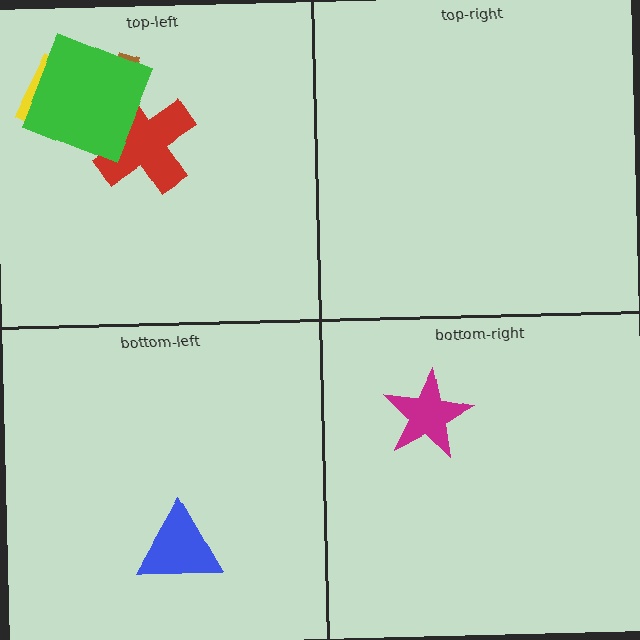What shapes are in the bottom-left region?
The blue triangle.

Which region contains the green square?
The top-left region.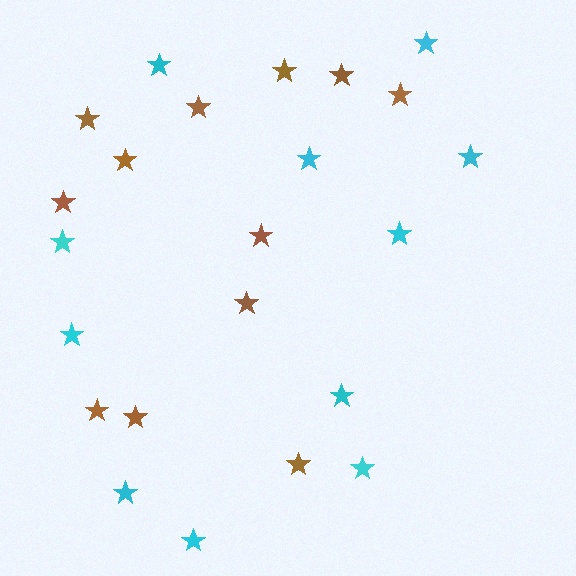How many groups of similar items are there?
There are 2 groups: one group of cyan stars (11) and one group of brown stars (12).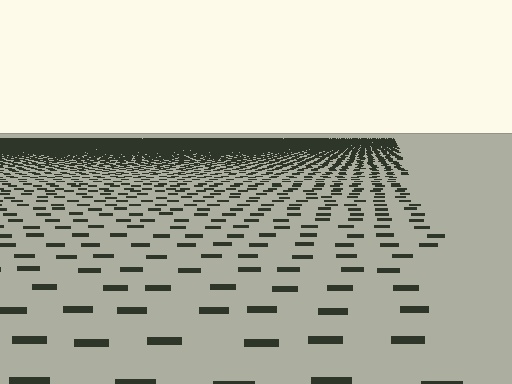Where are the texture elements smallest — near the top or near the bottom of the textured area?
Near the top.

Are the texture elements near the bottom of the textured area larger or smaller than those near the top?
Larger. Near the bottom, elements are closer to the viewer and appear at a bigger on-screen size.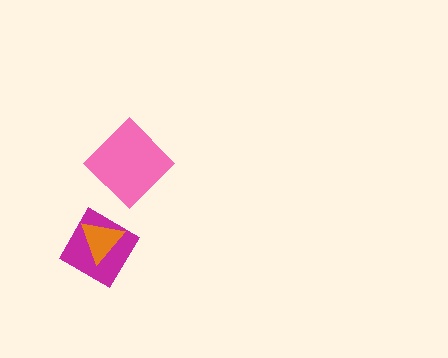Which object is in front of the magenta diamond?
The orange triangle is in front of the magenta diamond.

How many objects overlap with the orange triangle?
1 object overlaps with the orange triangle.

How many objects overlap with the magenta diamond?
1 object overlaps with the magenta diamond.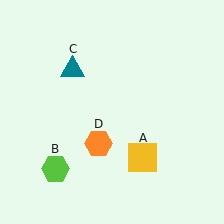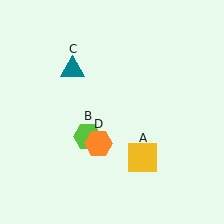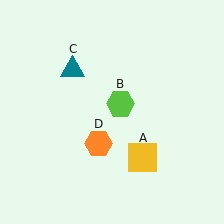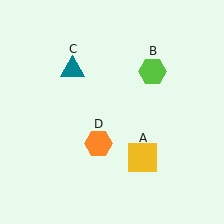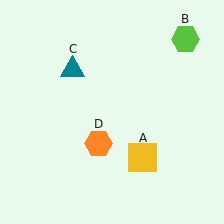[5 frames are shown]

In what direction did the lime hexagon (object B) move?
The lime hexagon (object B) moved up and to the right.